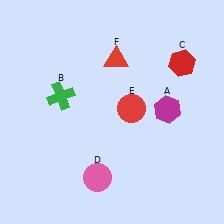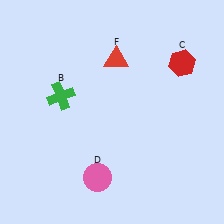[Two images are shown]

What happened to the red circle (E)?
The red circle (E) was removed in Image 2. It was in the top-right area of Image 1.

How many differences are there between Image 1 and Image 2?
There are 2 differences between the two images.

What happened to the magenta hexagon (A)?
The magenta hexagon (A) was removed in Image 2. It was in the top-right area of Image 1.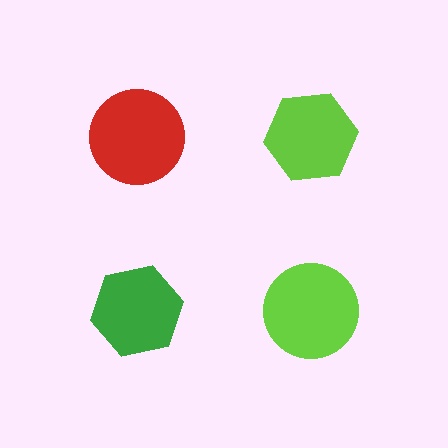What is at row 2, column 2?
A lime circle.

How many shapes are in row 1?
2 shapes.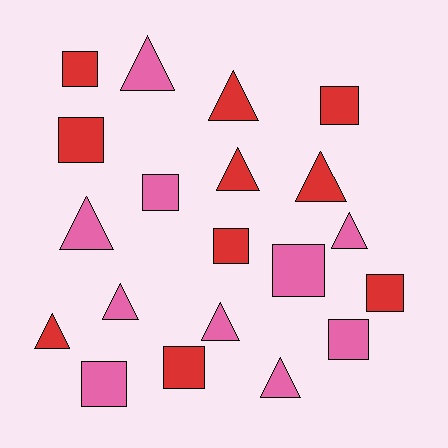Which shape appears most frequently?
Square, with 10 objects.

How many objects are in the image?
There are 20 objects.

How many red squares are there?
There are 6 red squares.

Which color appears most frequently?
Pink, with 10 objects.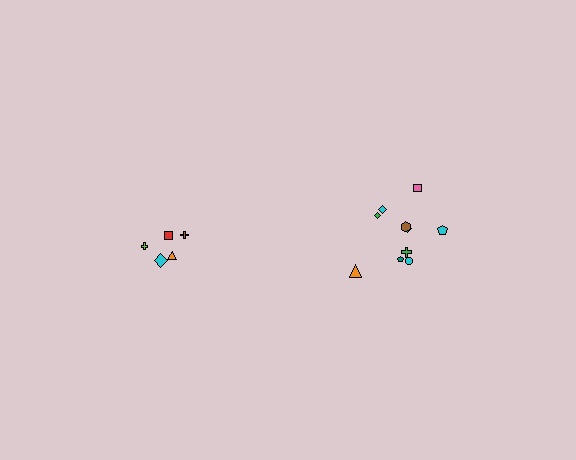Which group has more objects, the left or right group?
The right group.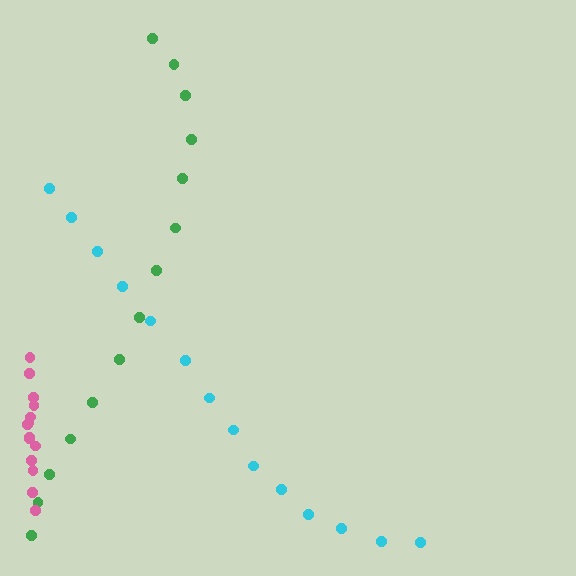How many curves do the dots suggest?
There are 3 distinct paths.